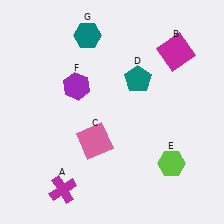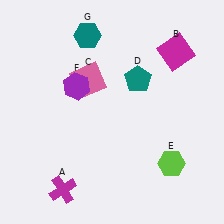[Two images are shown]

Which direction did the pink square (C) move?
The pink square (C) moved up.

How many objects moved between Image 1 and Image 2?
1 object moved between the two images.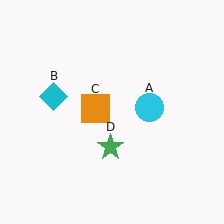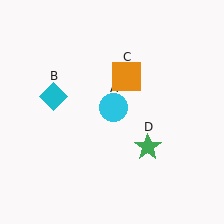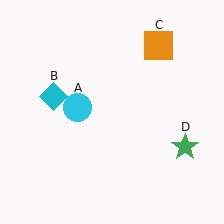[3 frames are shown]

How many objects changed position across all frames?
3 objects changed position: cyan circle (object A), orange square (object C), green star (object D).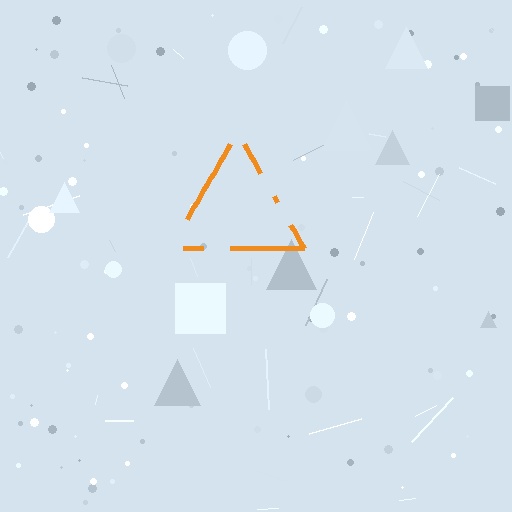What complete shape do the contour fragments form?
The contour fragments form a triangle.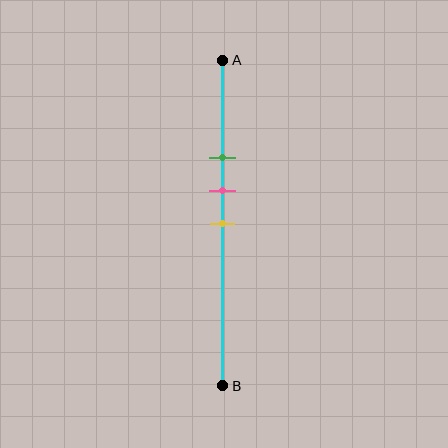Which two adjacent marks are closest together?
The pink and yellow marks are the closest adjacent pair.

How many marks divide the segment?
There are 3 marks dividing the segment.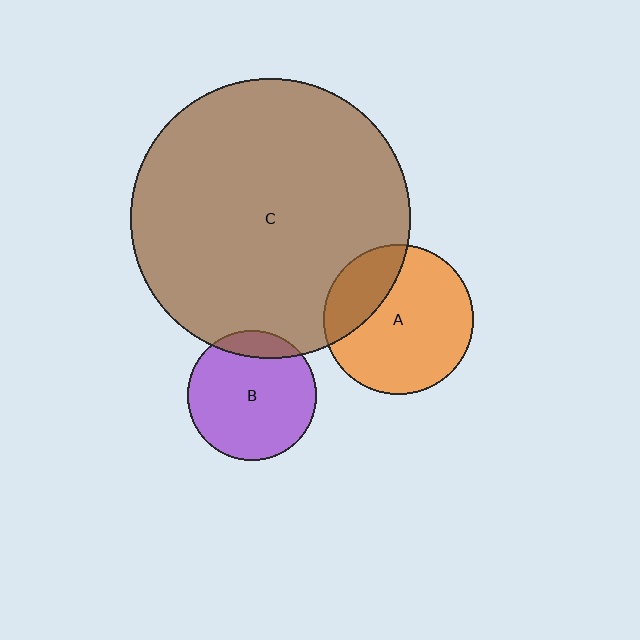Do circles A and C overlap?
Yes.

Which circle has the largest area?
Circle C (brown).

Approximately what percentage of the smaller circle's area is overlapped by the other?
Approximately 25%.